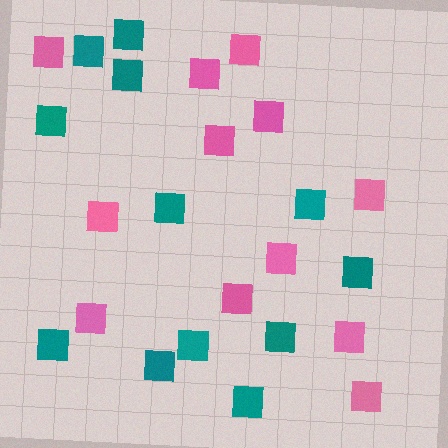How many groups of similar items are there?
There are 2 groups: one group of teal squares (12) and one group of pink squares (12).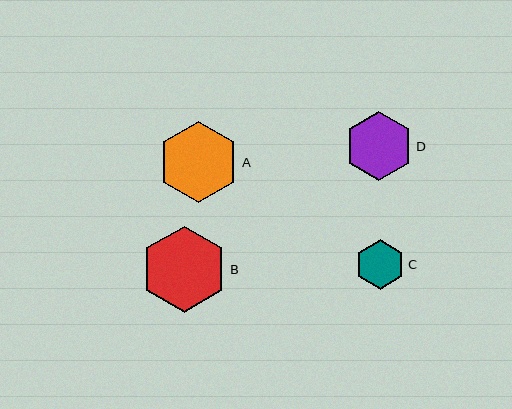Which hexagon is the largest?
Hexagon B is the largest with a size of approximately 86 pixels.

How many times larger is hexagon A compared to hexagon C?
Hexagon A is approximately 1.6 times the size of hexagon C.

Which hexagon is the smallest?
Hexagon C is the smallest with a size of approximately 49 pixels.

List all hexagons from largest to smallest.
From largest to smallest: B, A, D, C.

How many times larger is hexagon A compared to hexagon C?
Hexagon A is approximately 1.6 times the size of hexagon C.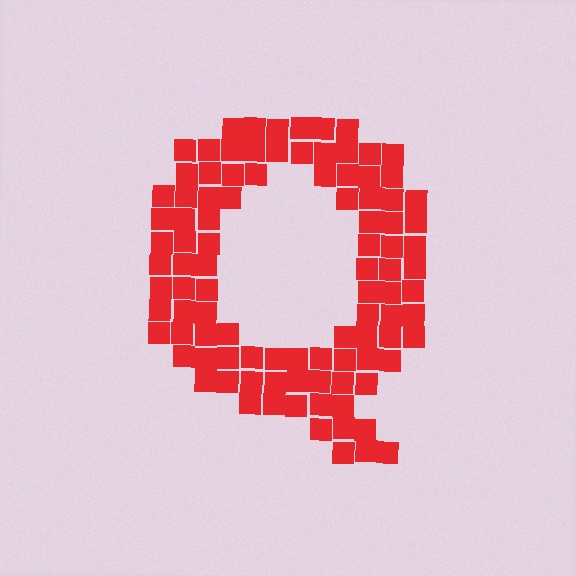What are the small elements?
The small elements are squares.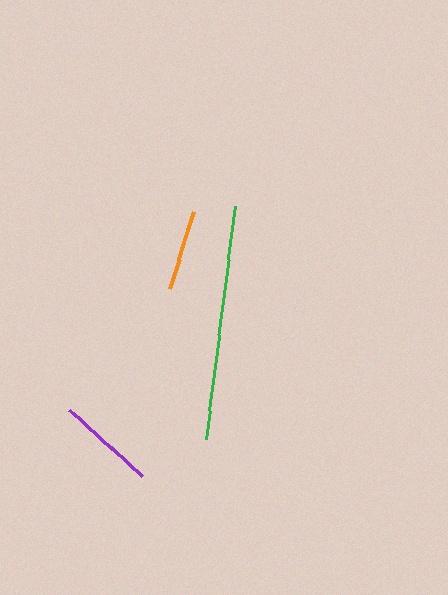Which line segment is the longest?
The green line is the longest at approximately 235 pixels.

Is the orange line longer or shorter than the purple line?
The purple line is longer than the orange line.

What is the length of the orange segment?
The orange segment is approximately 80 pixels long.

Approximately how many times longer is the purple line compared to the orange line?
The purple line is approximately 1.2 times the length of the orange line.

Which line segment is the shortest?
The orange line is the shortest at approximately 80 pixels.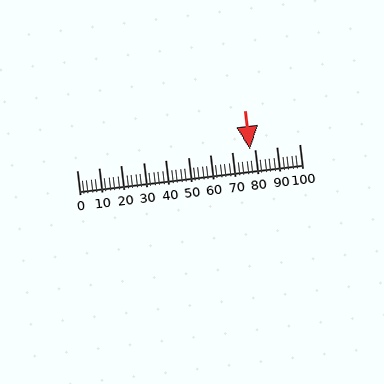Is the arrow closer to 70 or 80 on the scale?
The arrow is closer to 80.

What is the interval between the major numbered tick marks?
The major tick marks are spaced 10 units apart.